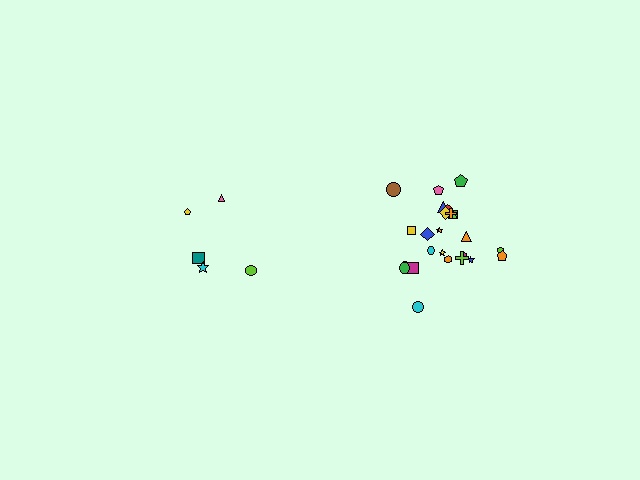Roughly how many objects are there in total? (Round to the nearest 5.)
Roughly 30 objects in total.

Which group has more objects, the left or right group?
The right group.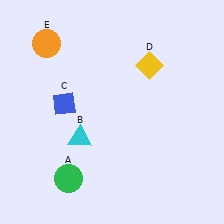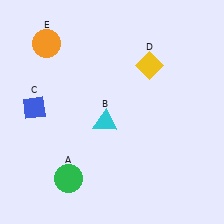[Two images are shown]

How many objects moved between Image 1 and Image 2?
2 objects moved between the two images.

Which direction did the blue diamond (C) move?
The blue diamond (C) moved left.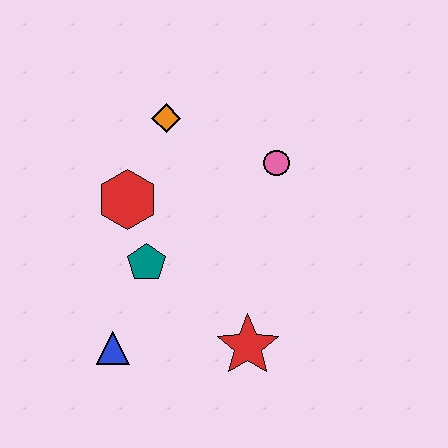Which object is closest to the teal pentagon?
The red hexagon is closest to the teal pentagon.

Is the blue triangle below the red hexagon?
Yes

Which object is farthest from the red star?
The orange diamond is farthest from the red star.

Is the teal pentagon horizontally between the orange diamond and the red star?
No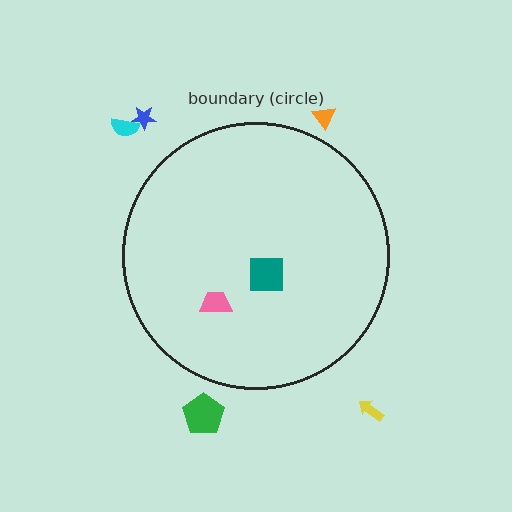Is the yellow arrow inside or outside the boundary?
Outside.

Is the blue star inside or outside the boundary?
Outside.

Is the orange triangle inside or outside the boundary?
Outside.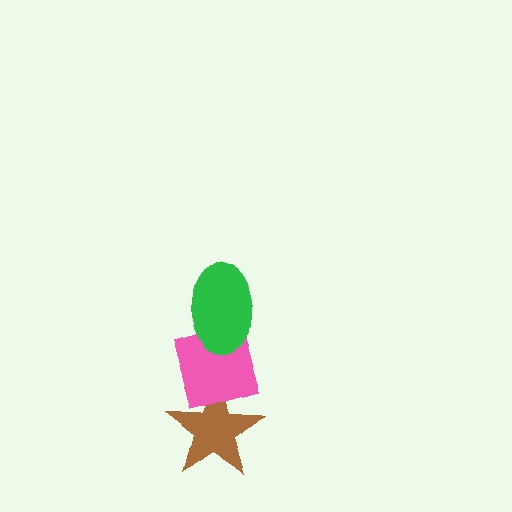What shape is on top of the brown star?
The pink diamond is on top of the brown star.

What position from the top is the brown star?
The brown star is 3rd from the top.